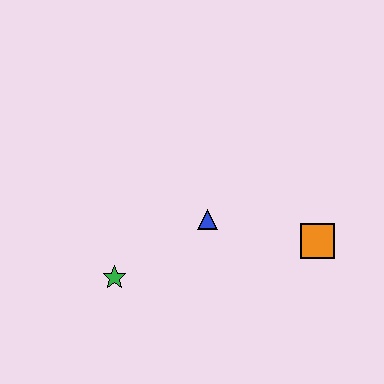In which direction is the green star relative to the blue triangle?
The green star is to the left of the blue triangle.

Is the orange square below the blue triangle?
Yes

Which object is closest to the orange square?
The blue triangle is closest to the orange square.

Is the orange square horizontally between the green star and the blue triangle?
No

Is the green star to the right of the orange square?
No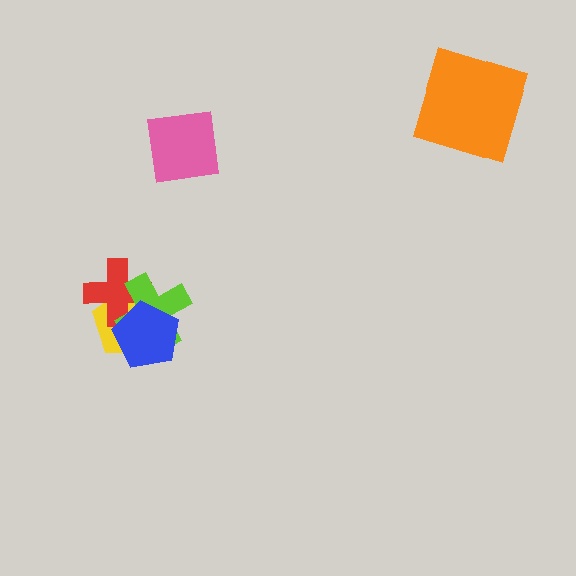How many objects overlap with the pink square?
0 objects overlap with the pink square.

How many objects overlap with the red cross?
3 objects overlap with the red cross.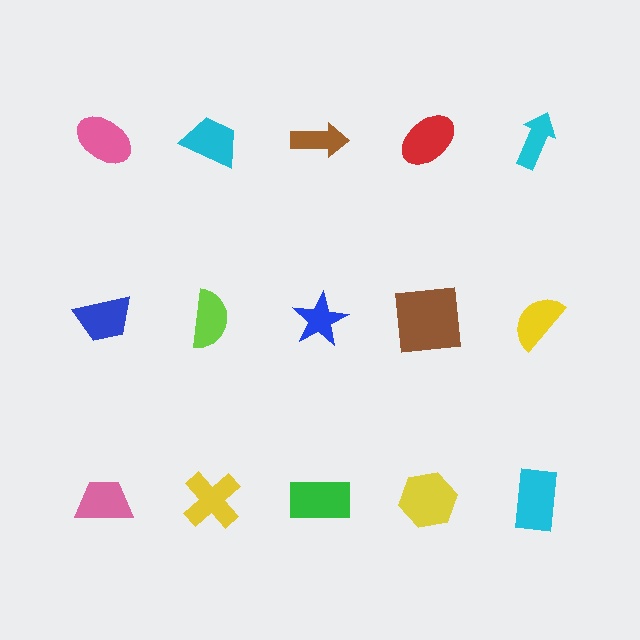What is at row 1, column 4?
A red ellipse.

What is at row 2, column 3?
A blue star.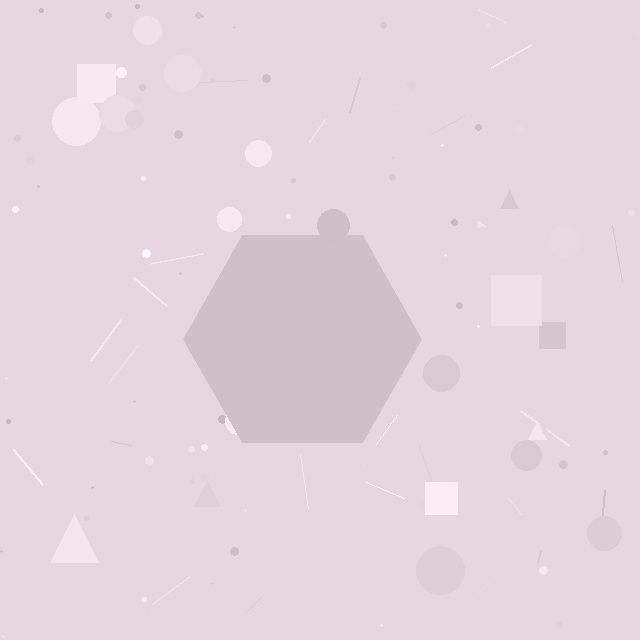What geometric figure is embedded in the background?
A hexagon is embedded in the background.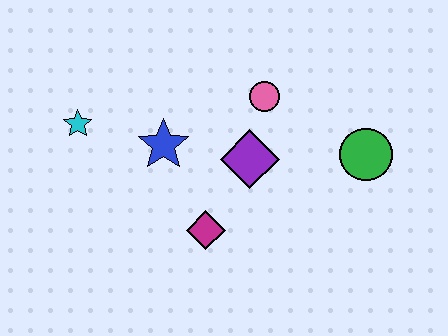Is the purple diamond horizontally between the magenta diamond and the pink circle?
Yes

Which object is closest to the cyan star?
The blue star is closest to the cyan star.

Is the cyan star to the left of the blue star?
Yes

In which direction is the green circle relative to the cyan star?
The green circle is to the right of the cyan star.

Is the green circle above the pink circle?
No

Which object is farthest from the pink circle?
The cyan star is farthest from the pink circle.